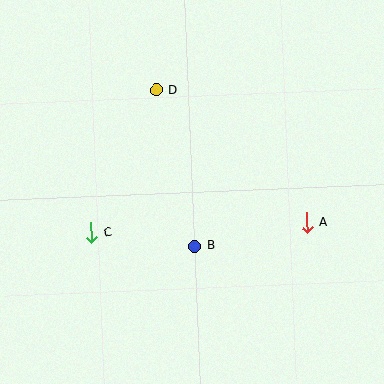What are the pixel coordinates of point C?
Point C is at (91, 233).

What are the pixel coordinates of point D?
Point D is at (156, 90).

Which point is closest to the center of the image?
Point B at (195, 246) is closest to the center.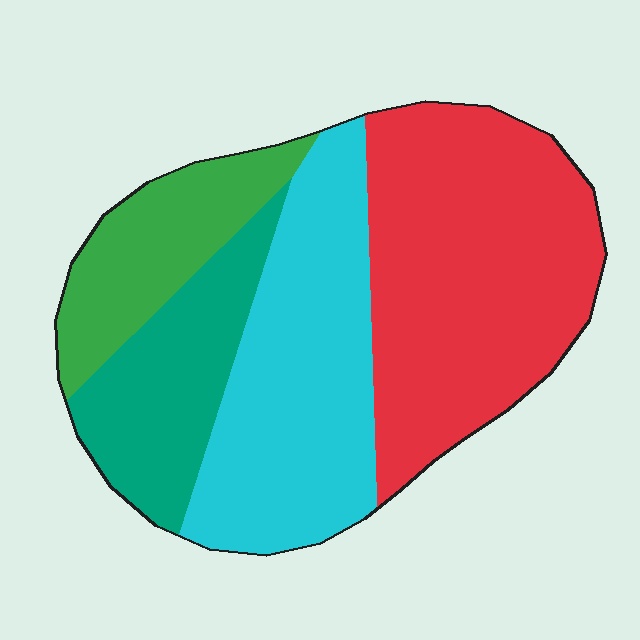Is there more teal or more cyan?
Cyan.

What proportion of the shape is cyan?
Cyan takes up about one third (1/3) of the shape.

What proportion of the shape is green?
Green takes up about one sixth (1/6) of the shape.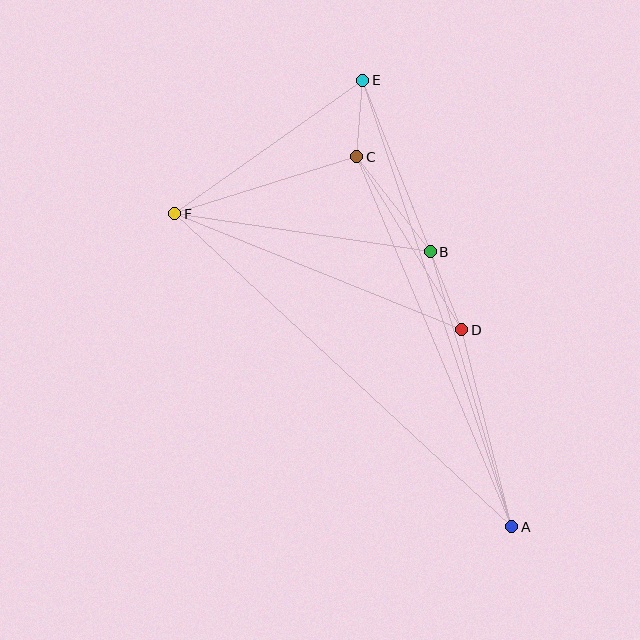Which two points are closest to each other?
Points C and E are closest to each other.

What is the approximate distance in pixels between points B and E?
The distance between B and E is approximately 184 pixels.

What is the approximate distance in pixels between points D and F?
The distance between D and F is approximately 310 pixels.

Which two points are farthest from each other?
Points A and E are farthest from each other.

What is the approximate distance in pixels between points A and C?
The distance between A and C is approximately 401 pixels.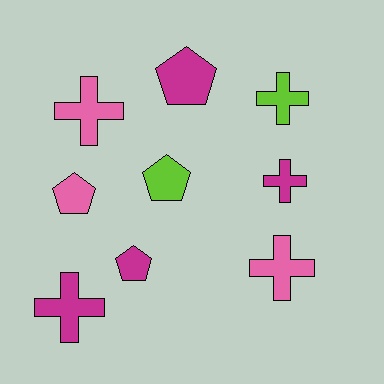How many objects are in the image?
There are 9 objects.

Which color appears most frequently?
Magenta, with 4 objects.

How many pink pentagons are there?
There is 1 pink pentagon.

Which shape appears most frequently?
Cross, with 5 objects.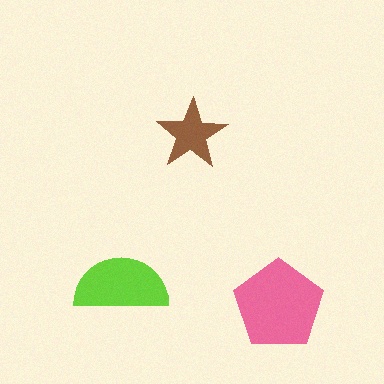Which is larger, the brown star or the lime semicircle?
The lime semicircle.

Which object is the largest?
The pink pentagon.